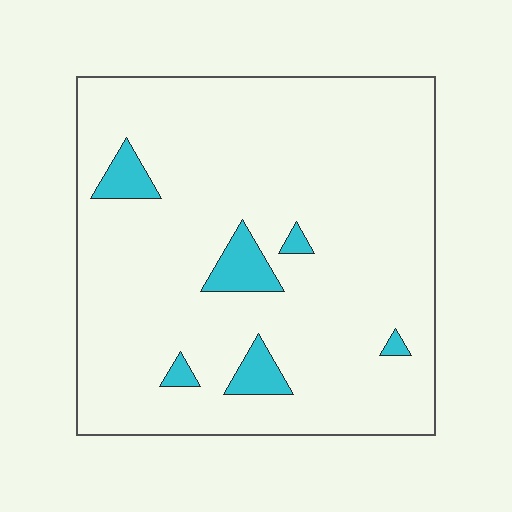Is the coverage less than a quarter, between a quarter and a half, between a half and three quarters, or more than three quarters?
Less than a quarter.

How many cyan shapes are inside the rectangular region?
6.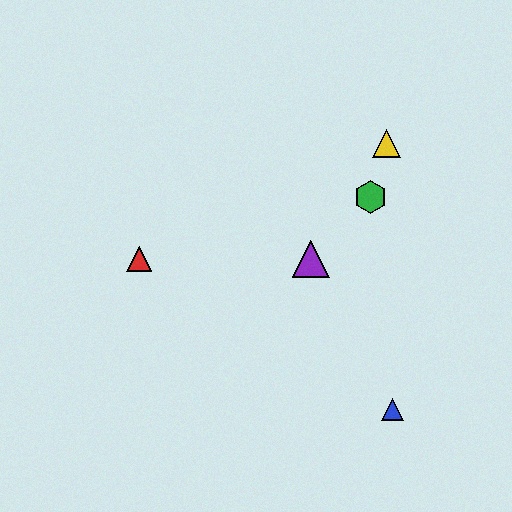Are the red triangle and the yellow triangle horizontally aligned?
No, the red triangle is at y≈259 and the yellow triangle is at y≈144.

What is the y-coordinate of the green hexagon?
The green hexagon is at y≈197.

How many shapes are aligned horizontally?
2 shapes (the red triangle, the purple triangle) are aligned horizontally.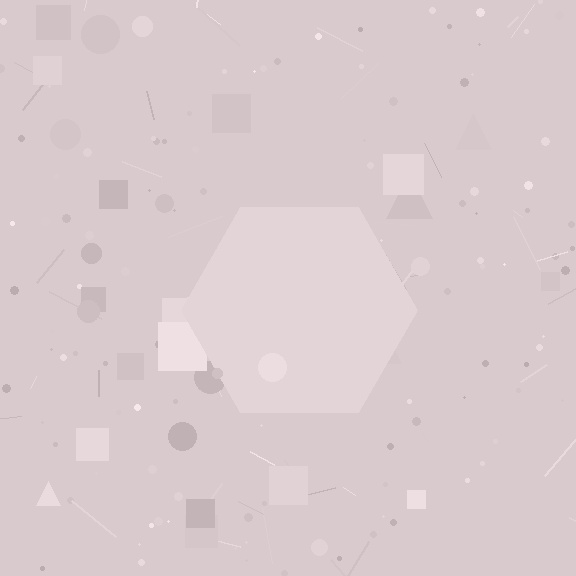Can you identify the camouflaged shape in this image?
The camouflaged shape is a hexagon.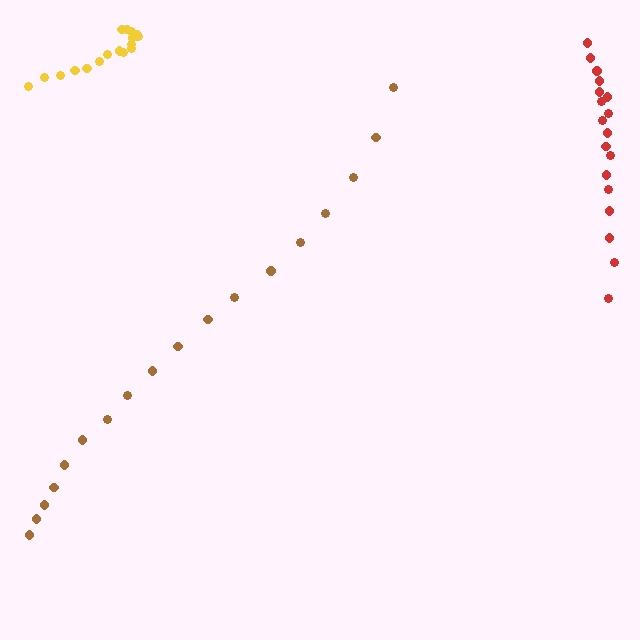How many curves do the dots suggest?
There are 3 distinct paths.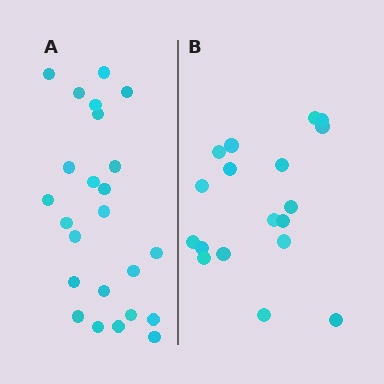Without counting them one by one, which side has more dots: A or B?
Region A (the left region) has more dots.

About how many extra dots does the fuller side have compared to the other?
Region A has about 6 more dots than region B.